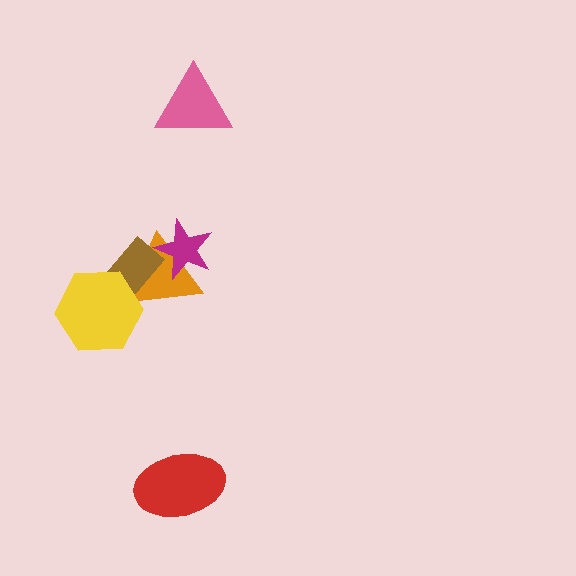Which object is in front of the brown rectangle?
The yellow hexagon is in front of the brown rectangle.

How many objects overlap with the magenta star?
1 object overlaps with the magenta star.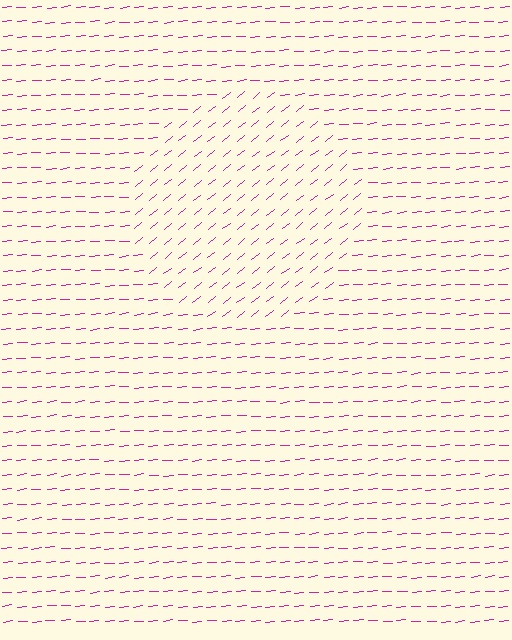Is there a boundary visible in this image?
Yes, there is a texture boundary formed by a change in line orientation.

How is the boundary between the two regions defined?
The boundary is defined purely by a change in line orientation (approximately 33 degrees difference). All lines are the same color and thickness.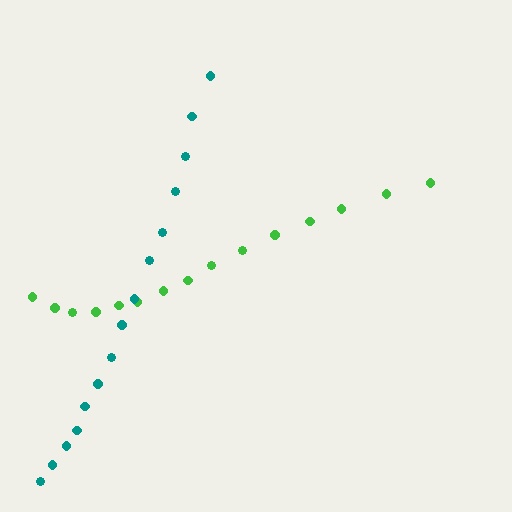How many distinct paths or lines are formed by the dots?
There are 2 distinct paths.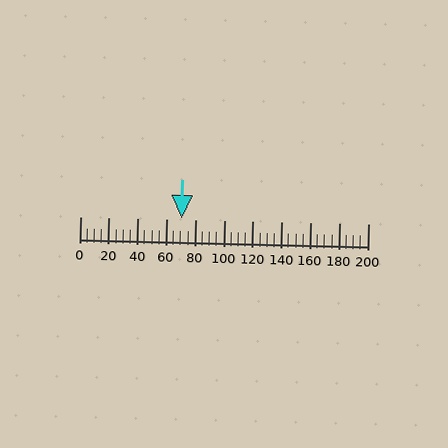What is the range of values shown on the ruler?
The ruler shows values from 0 to 200.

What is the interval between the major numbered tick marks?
The major tick marks are spaced 20 units apart.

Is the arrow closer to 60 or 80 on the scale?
The arrow is closer to 80.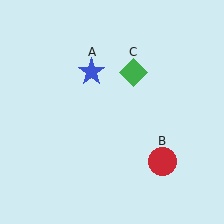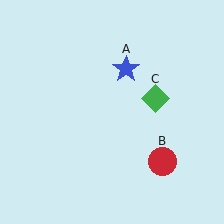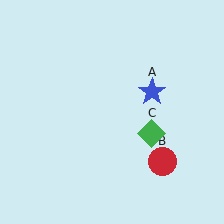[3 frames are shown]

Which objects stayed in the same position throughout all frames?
Red circle (object B) remained stationary.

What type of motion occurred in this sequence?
The blue star (object A), green diamond (object C) rotated clockwise around the center of the scene.